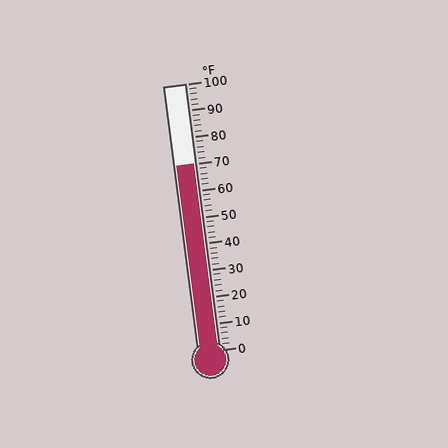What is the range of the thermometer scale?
The thermometer scale ranges from 0°F to 100°F.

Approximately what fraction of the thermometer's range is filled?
The thermometer is filled to approximately 70% of its range.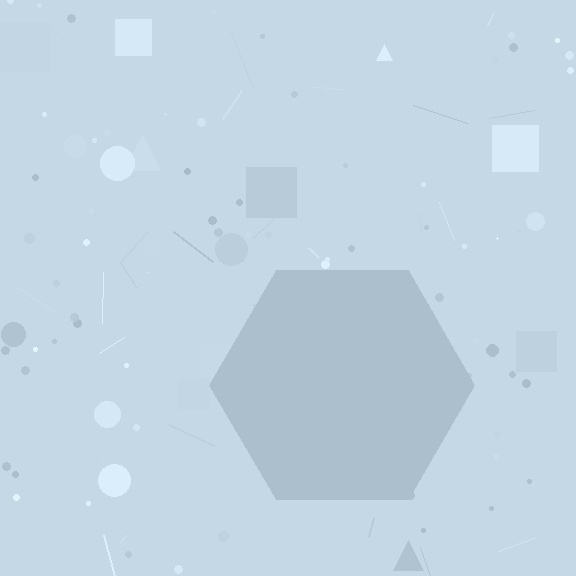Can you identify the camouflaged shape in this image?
The camouflaged shape is a hexagon.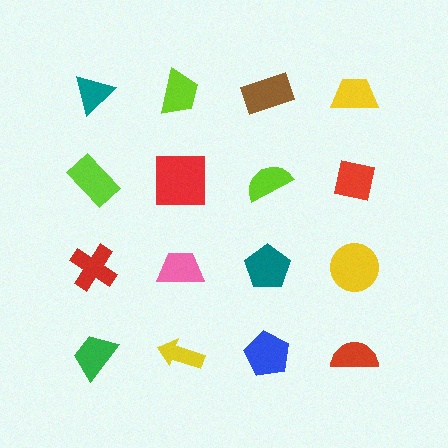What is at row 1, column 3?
A brown rectangle.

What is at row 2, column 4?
A red square.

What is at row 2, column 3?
A lime semicircle.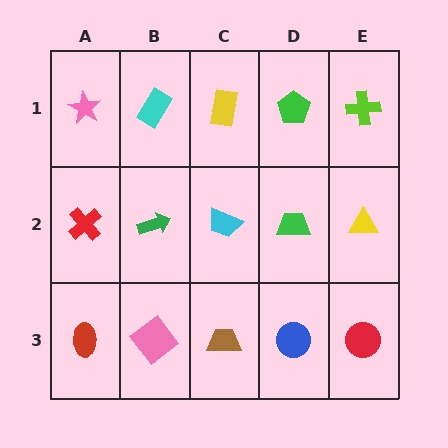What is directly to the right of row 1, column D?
A lime cross.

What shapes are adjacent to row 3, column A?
A red cross (row 2, column A), a pink diamond (row 3, column B).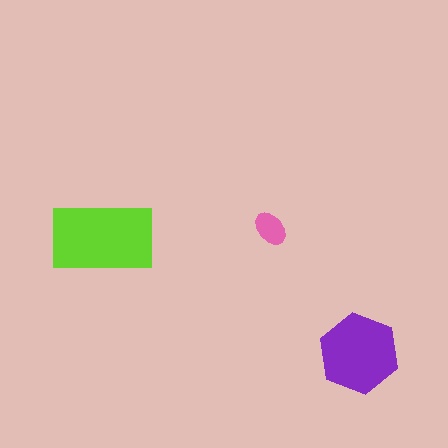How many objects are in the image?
There are 3 objects in the image.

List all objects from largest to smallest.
The lime rectangle, the purple hexagon, the pink ellipse.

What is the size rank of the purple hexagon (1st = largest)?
2nd.